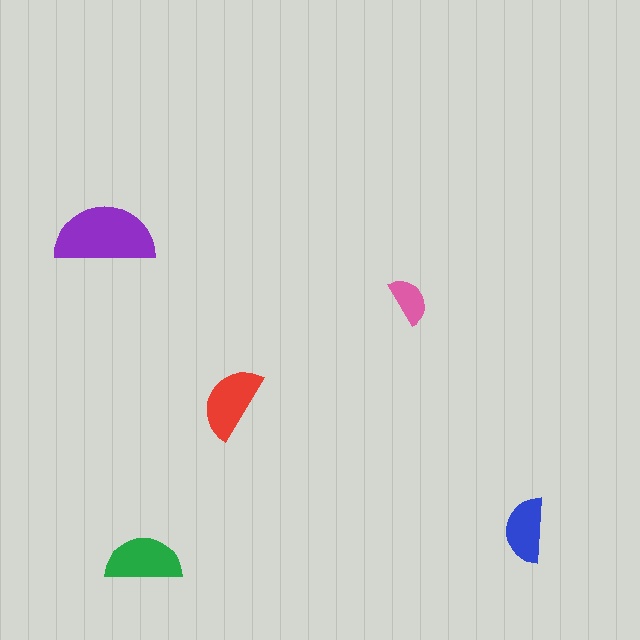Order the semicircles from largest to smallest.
the purple one, the green one, the red one, the blue one, the pink one.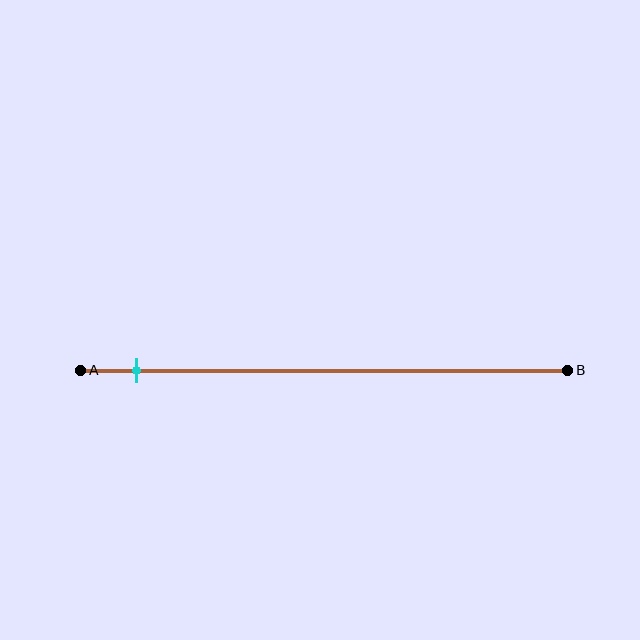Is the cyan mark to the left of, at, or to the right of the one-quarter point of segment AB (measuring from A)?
The cyan mark is to the left of the one-quarter point of segment AB.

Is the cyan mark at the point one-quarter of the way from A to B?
No, the mark is at about 10% from A, not at the 25% one-quarter point.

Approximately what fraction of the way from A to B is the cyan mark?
The cyan mark is approximately 10% of the way from A to B.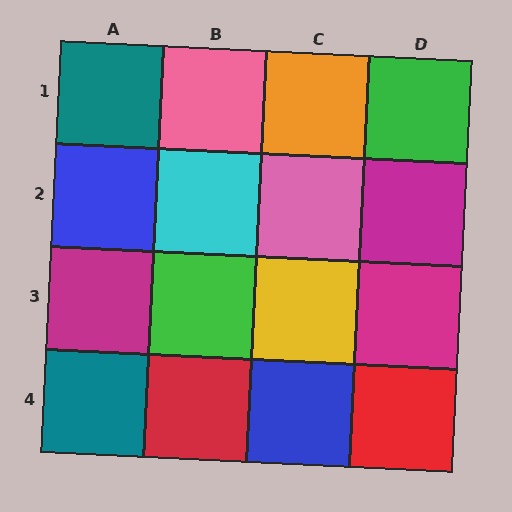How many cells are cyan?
1 cell is cyan.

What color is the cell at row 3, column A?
Magenta.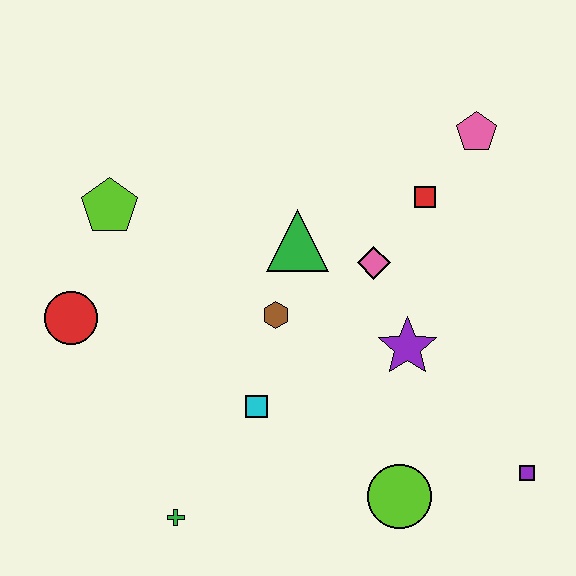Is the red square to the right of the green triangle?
Yes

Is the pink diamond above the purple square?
Yes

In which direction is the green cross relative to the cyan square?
The green cross is below the cyan square.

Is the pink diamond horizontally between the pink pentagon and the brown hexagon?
Yes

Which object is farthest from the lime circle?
The lime pentagon is farthest from the lime circle.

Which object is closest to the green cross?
The cyan square is closest to the green cross.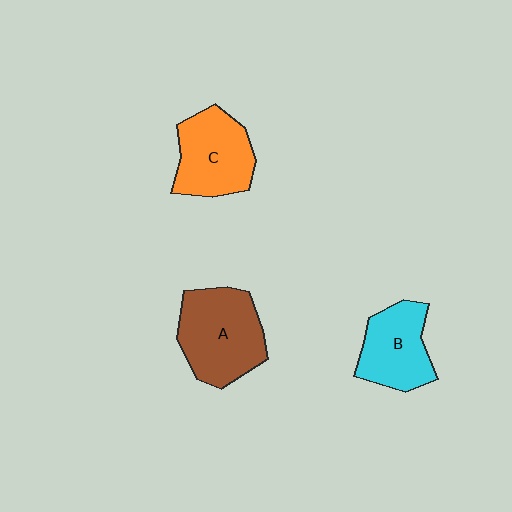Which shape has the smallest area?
Shape B (cyan).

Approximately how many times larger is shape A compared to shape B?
Approximately 1.3 times.